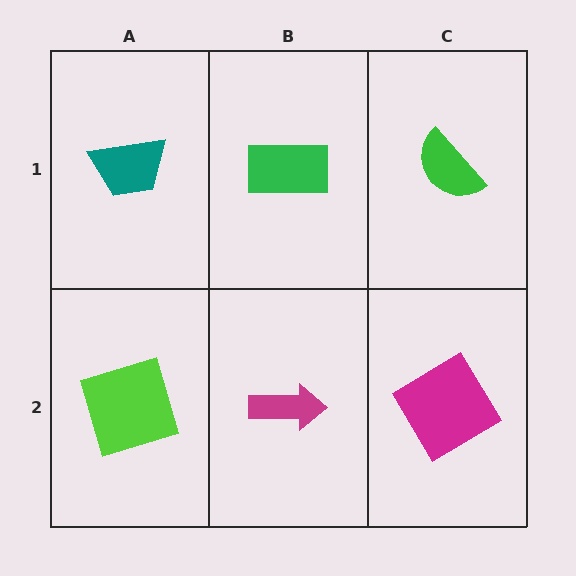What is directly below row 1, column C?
A magenta diamond.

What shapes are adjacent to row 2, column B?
A green rectangle (row 1, column B), a lime square (row 2, column A), a magenta diamond (row 2, column C).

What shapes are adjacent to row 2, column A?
A teal trapezoid (row 1, column A), a magenta arrow (row 2, column B).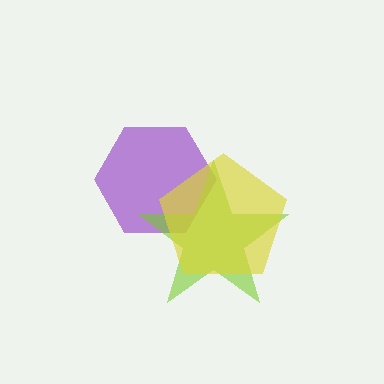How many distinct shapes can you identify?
There are 3 distinct shapes: a purple hexagon, a lime star, a yellow pentagon.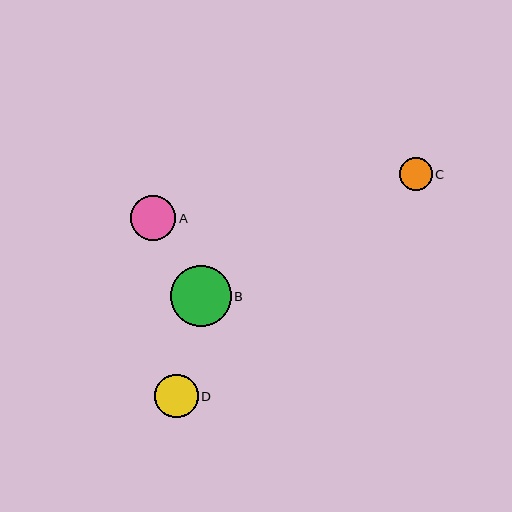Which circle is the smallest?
Circle C is the smallest with a size of approximately 33 pixels.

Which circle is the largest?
Circle B is the largest with a size of approximately 61 pixels.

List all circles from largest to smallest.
From largest to smallest: B, A, D, C.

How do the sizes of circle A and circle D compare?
Circle A and circle D are approximately the same size.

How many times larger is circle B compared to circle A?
Circle B is approximately 1.3 times the size of circle A.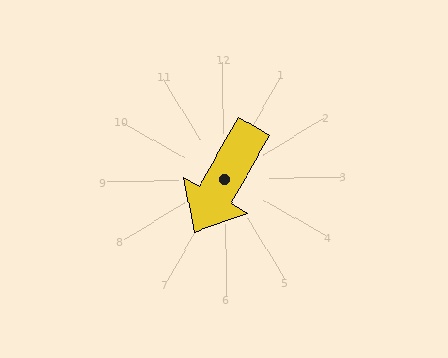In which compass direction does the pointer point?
Southwest.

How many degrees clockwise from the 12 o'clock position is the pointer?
Approximately 211 degrees.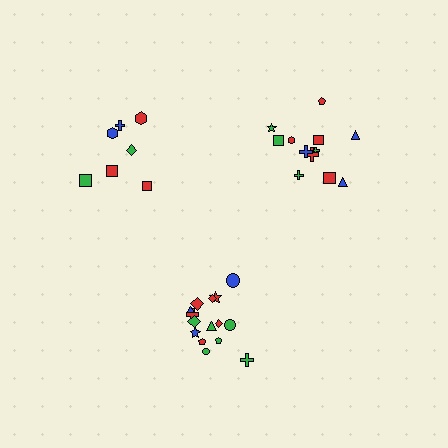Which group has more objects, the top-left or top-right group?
The top-right group.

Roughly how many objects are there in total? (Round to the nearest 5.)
Roughly 35 objects in total.